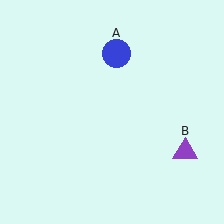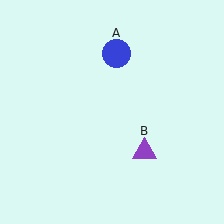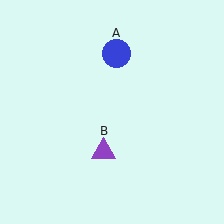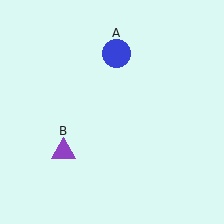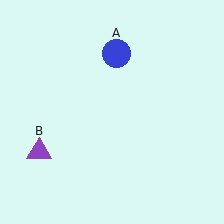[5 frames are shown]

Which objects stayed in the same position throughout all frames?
Blue circle (object A) remained stationary.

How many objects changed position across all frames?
1 object changed position: purple triangle (object B).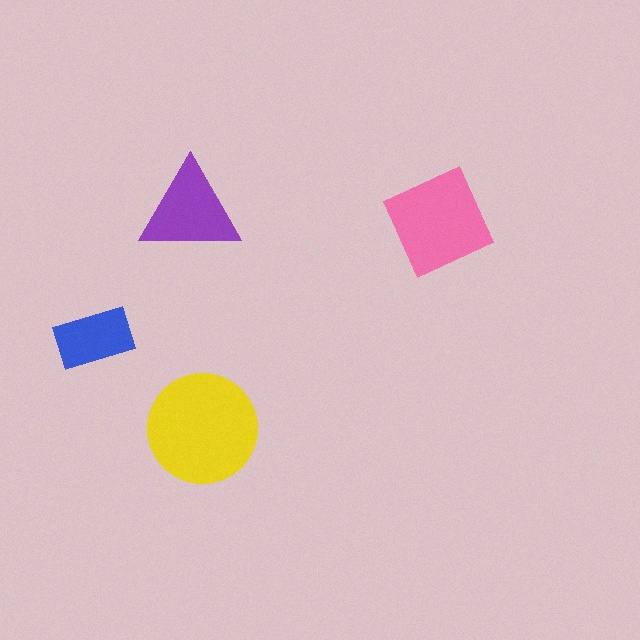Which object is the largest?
The yellow circle.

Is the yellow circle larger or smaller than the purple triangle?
Larger.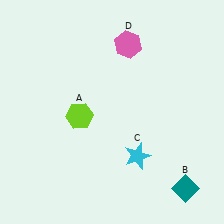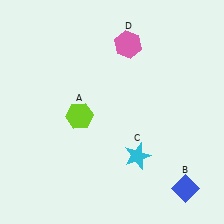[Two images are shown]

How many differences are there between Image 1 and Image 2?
There is 1 difference between the two images.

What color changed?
The diamond (B) changed from teal in Image 1 to blue in Image 2.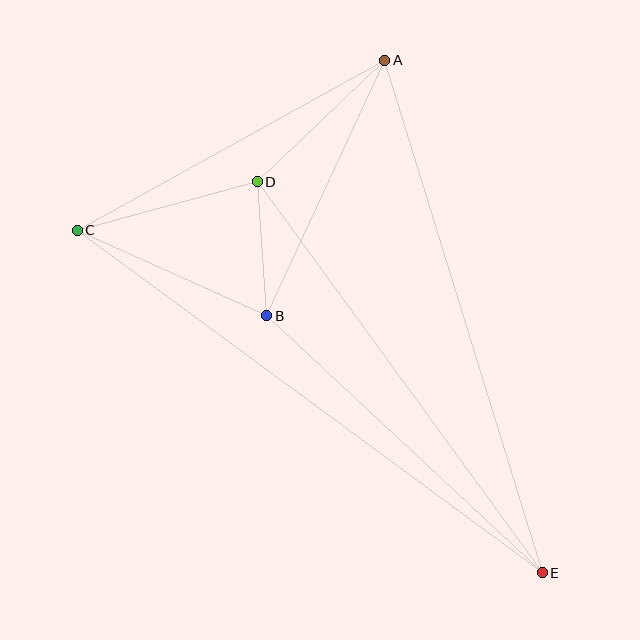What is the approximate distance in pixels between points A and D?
The distance between A and D is approximately 176 pixels.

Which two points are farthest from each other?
Points C and E are farthest from each other.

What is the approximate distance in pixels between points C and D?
The distance between C and D is approximately 187 pixels.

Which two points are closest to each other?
Points B and D are closest to each other.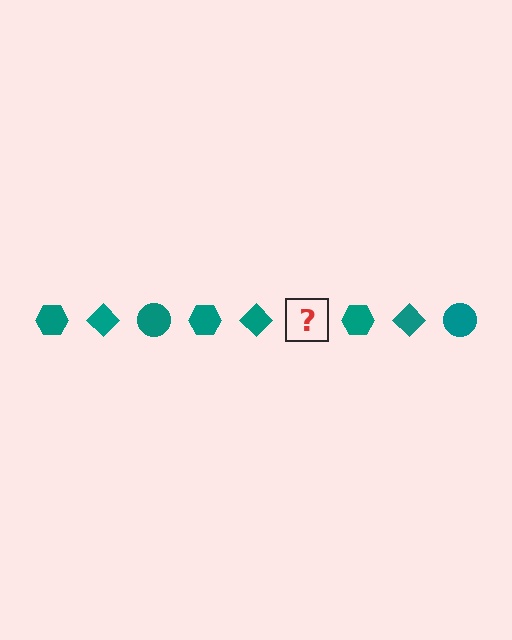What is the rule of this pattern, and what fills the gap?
The rule is that the pattern cycles through hexagon, diamond, circle shapes in teal. The gap should be filled with a teal circle.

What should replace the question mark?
The question mark should be replaced with a teal circle.